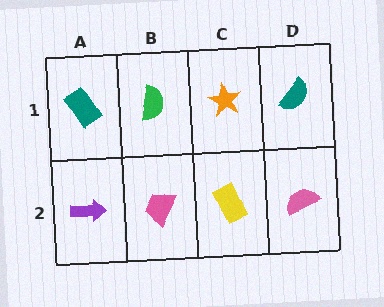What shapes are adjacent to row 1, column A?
A purple arrow (row 2, column A), a green semicircle (row 1, column B).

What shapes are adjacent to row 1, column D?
A pink semicircle (row 2, column D), an orange star (row 1, column C).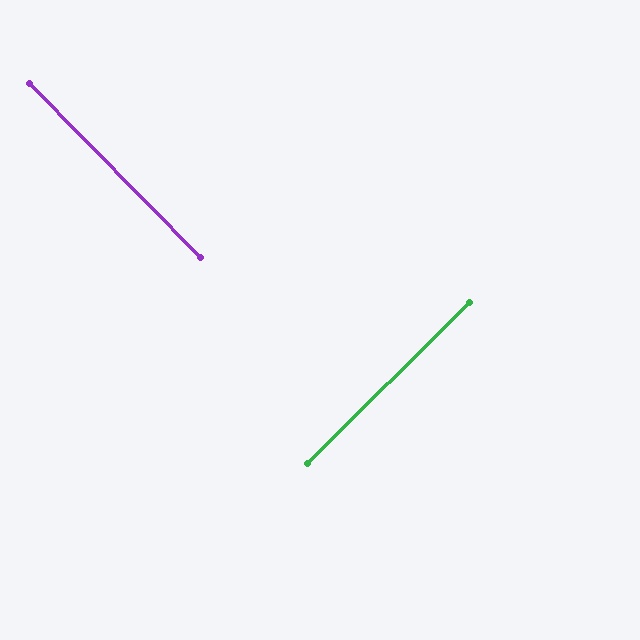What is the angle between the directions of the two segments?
Approximately 90 degrees.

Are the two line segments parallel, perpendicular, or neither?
Perpendicular — they meet at approximately 90°.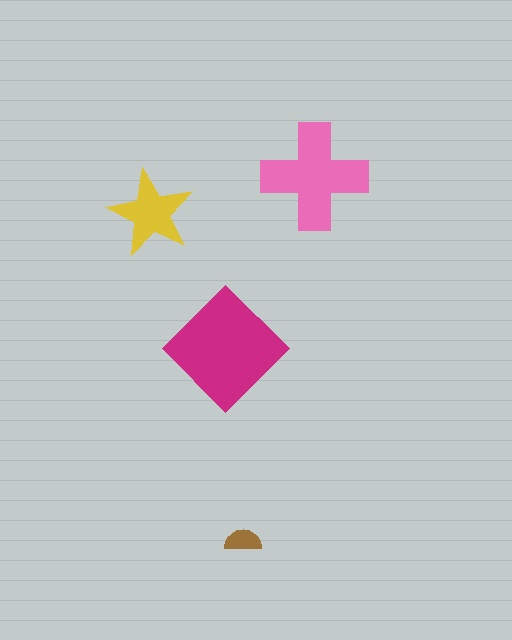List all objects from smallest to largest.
The brown semicircle, the yellow star, the pink cross, the magenta diamond.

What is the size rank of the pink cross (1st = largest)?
2nd.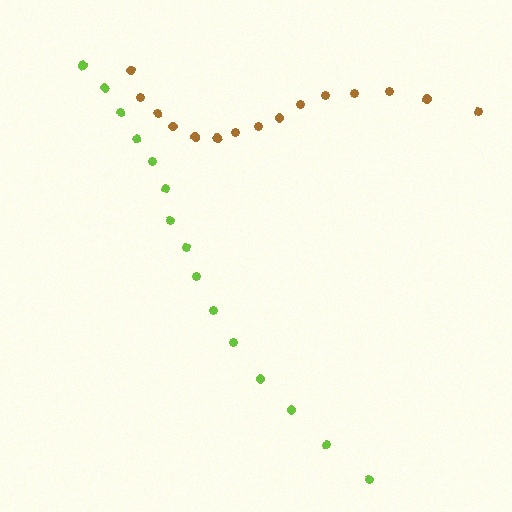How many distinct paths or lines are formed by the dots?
There are 2 distinct paths.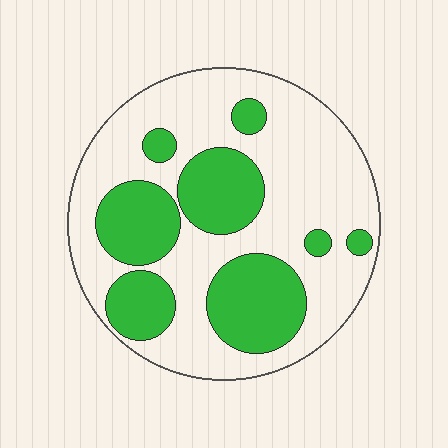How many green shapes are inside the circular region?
8.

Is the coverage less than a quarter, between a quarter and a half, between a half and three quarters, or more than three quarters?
Between a quarter and a half.